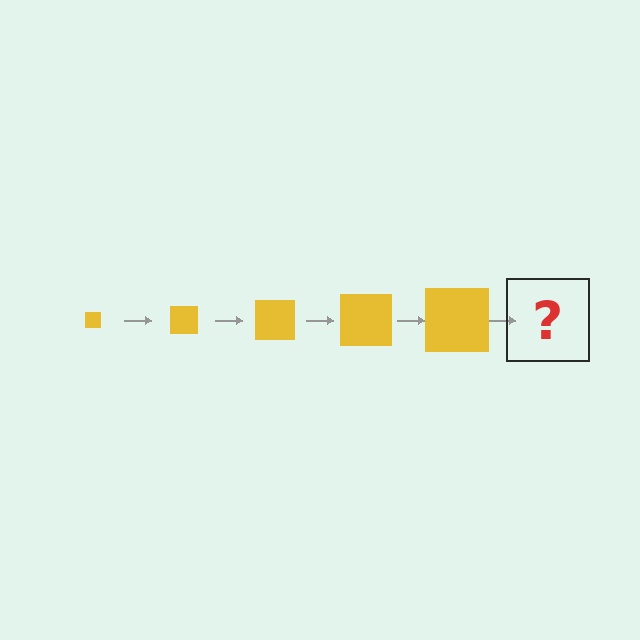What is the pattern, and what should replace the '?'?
The pattern is that the square gets progressively larger each step. The '?' should be a yellow square, larger than the previous one.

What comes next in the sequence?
The next element should be a yellow square, larger than the previous one.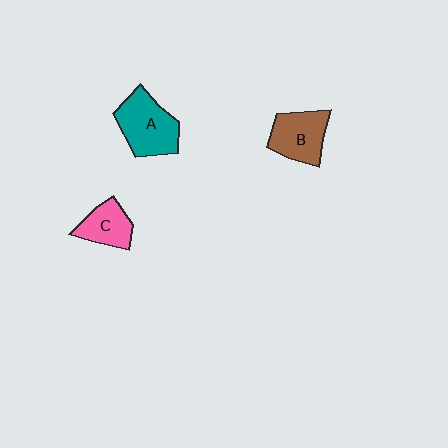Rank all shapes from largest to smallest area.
From largest to smallest: A (teal), B (brown), C (pink).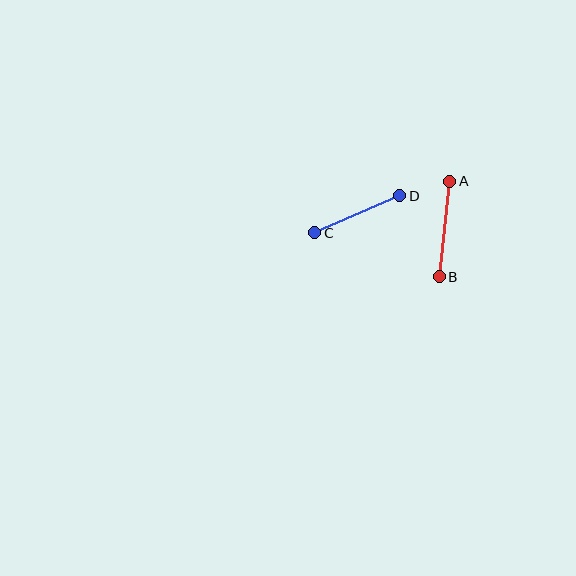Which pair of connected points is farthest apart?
Points A and B are farthest apart.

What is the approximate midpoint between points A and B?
The midpoint is at approximately (444, 229) pixels.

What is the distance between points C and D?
The distance is approximately 93 pixels.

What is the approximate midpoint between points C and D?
The midpoint is at approximately (357, 214) pixels.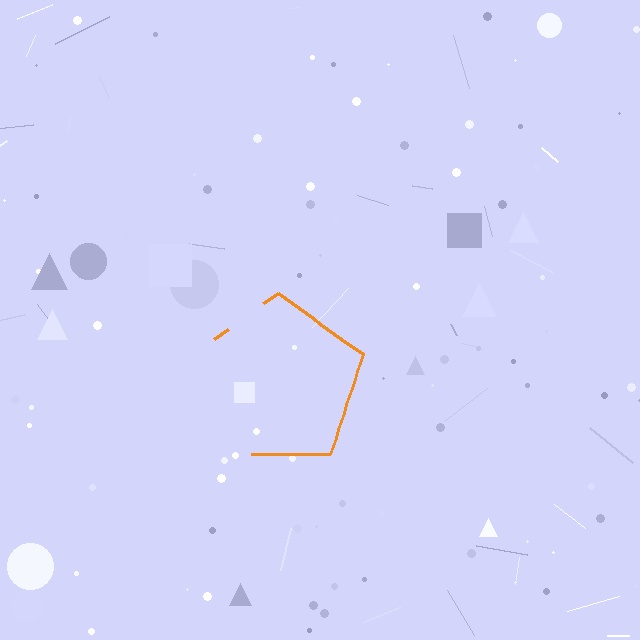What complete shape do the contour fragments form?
The contour fragments form a pentagon.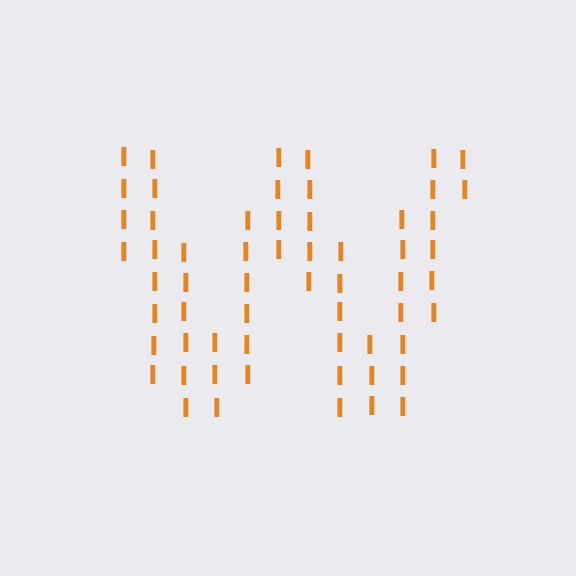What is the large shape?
The large shape is the letter W.